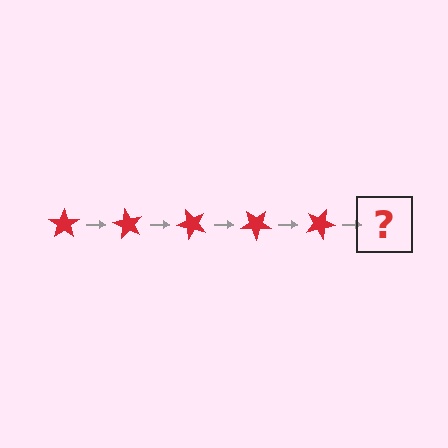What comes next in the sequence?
The next element should be a red star rotated 300 degrees.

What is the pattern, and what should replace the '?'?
The pattern is that the star rotates 60 degrees each step. The '?' should be a red star rotated 300 degrees.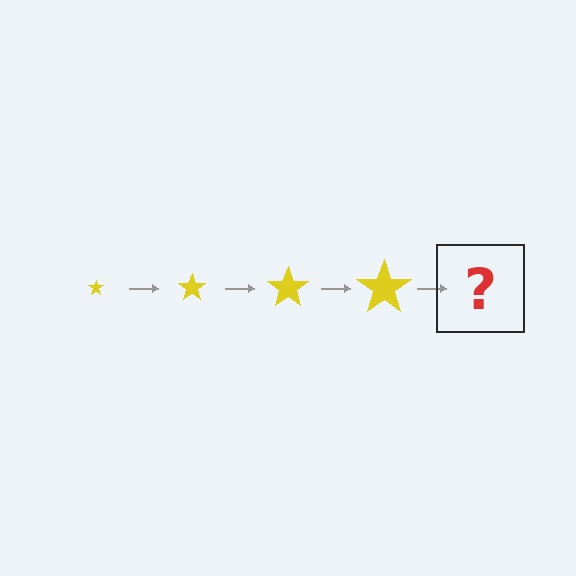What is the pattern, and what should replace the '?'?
The pattern is that the star gets progressively larger each step. The '?' should be a yellow star, larger than the previous one.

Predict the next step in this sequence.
The next step is a yellow star, larger than the previous one.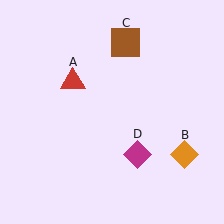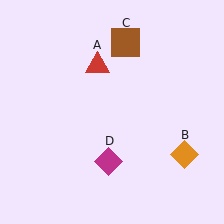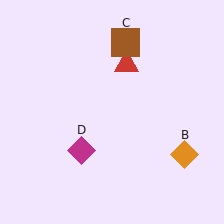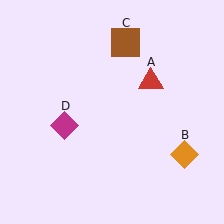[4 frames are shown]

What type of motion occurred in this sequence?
The red triangle (object A), magenta diamond (object D) rotated clockwise around the center of the scene.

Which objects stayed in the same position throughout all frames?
Orange diamond (object B) and brown square (object C) remained stationary.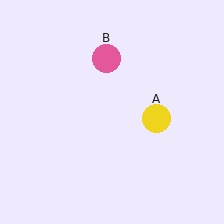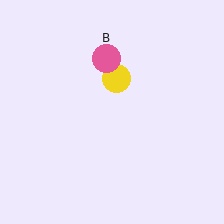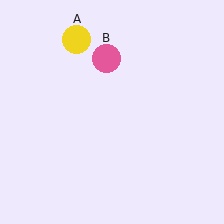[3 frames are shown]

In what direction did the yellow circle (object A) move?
The yellow circle (object A) moved up and to the left.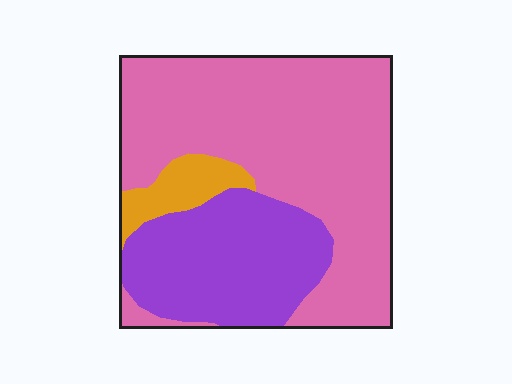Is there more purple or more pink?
Pink.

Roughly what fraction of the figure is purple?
Purple covers 30% of the figure.